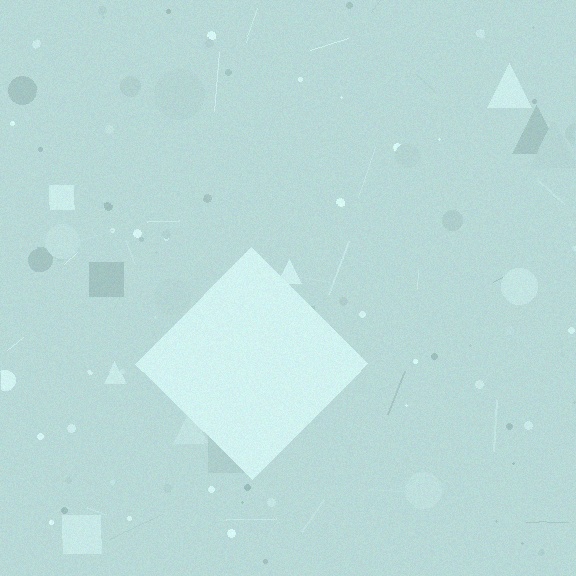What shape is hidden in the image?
A diamond is hidden in the image.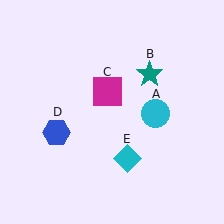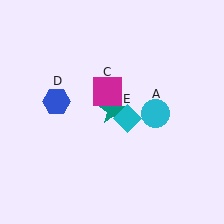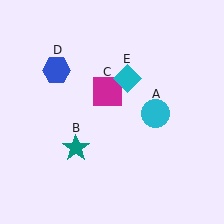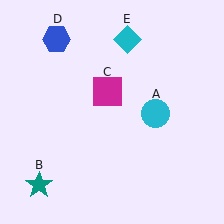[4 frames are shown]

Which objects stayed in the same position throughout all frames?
Cyan circle (object A) and magenta square (object C) remained stationary.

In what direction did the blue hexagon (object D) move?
The blue hexagon (object D) moved up.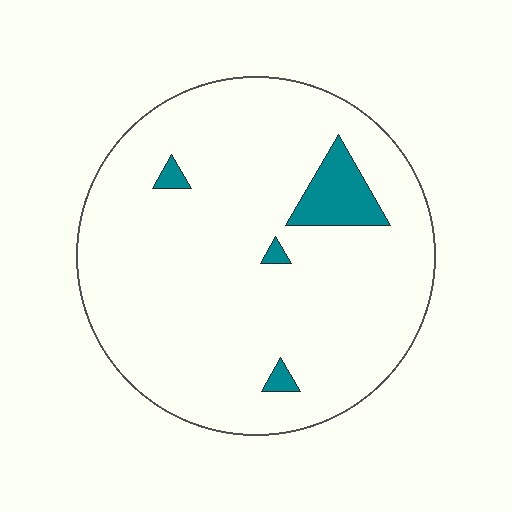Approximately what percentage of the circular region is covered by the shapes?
Approximately 5%.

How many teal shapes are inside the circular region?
4.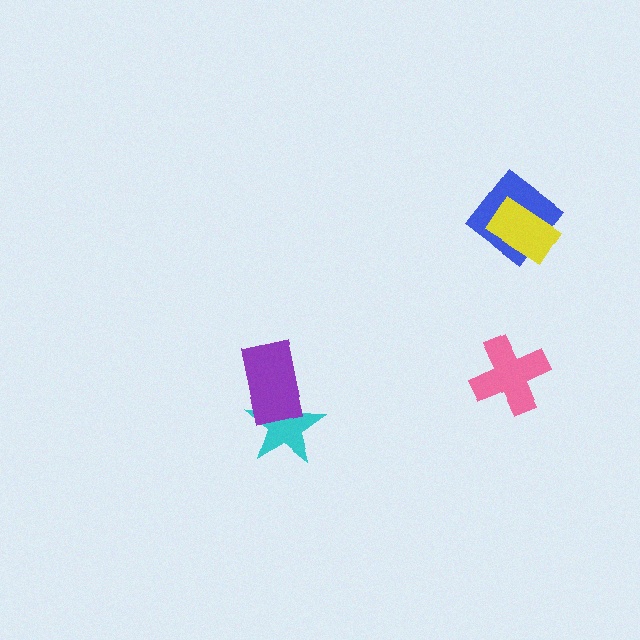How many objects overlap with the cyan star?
1 object overlaps with the cyan star.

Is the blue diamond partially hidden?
Yes, it is partially covered by another shape.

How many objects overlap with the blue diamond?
1 object overlaps with the blue diamond.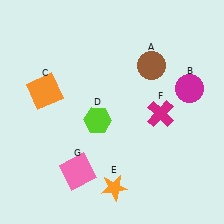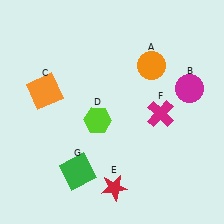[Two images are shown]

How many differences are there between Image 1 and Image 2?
There are 3 differences between the two images.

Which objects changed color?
A changed from brown to orange. E changed from orange to red. G changed from pink to green.